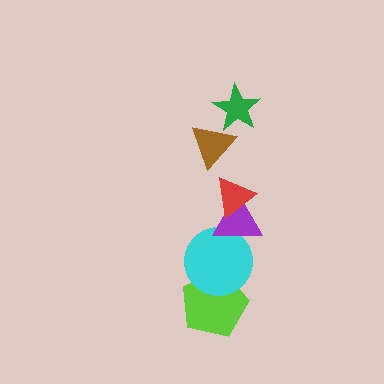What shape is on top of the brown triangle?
The green star is on top of the brown triangle.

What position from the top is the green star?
The green star is 1st from the top.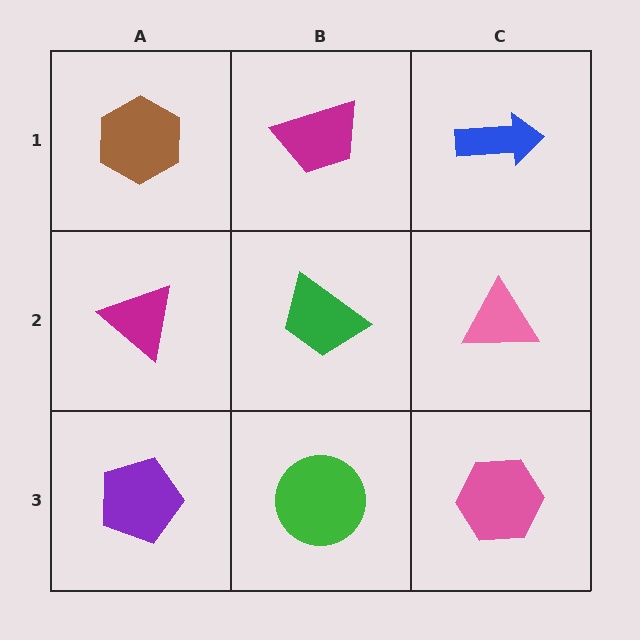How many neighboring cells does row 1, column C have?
2.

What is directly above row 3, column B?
A green trapezoid.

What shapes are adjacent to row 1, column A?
A magenta triangle (row 2, column A), a magenta trapezoid (row 1, column B).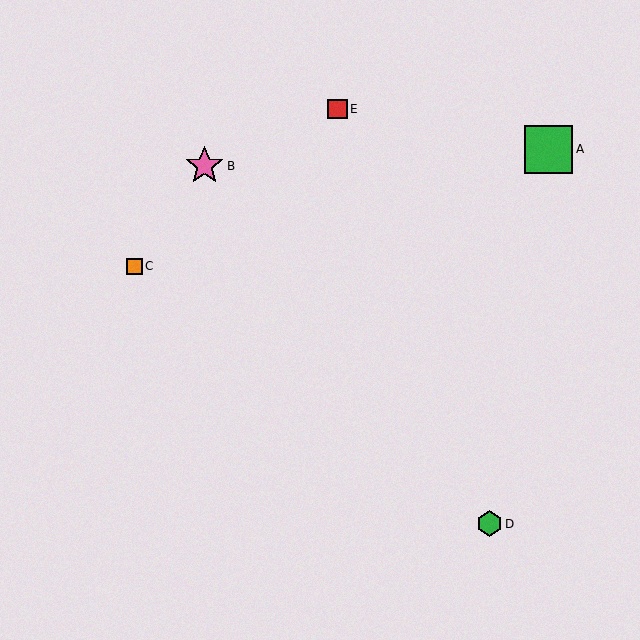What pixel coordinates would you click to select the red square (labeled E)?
Click at (338, 109) to select the red square E.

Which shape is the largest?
The green square (labeled A) is the largest.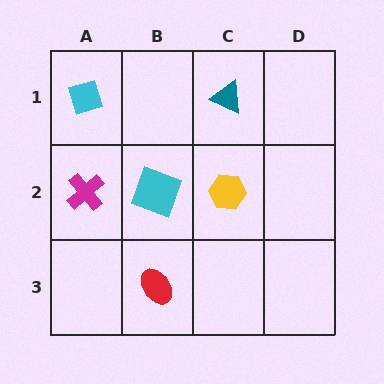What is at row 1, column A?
A cyan diamond.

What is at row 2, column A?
A magenta cross.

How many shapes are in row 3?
1 shape.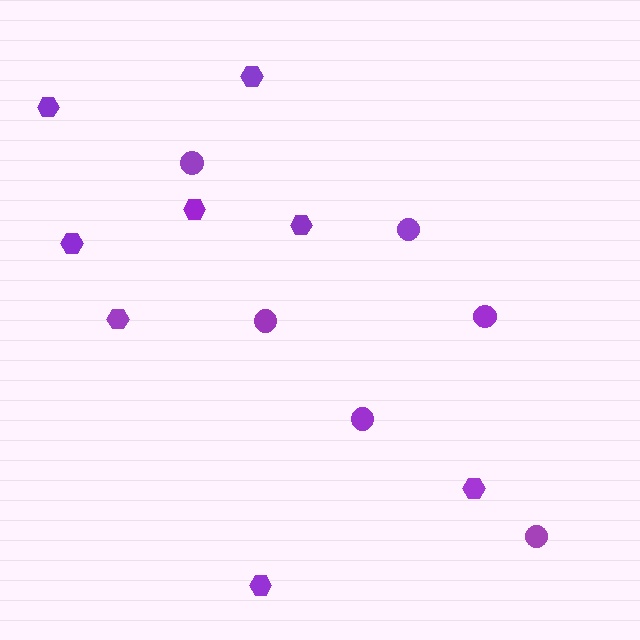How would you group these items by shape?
There are 2 groups: one group of hexagons (8) and one group of circles (6).